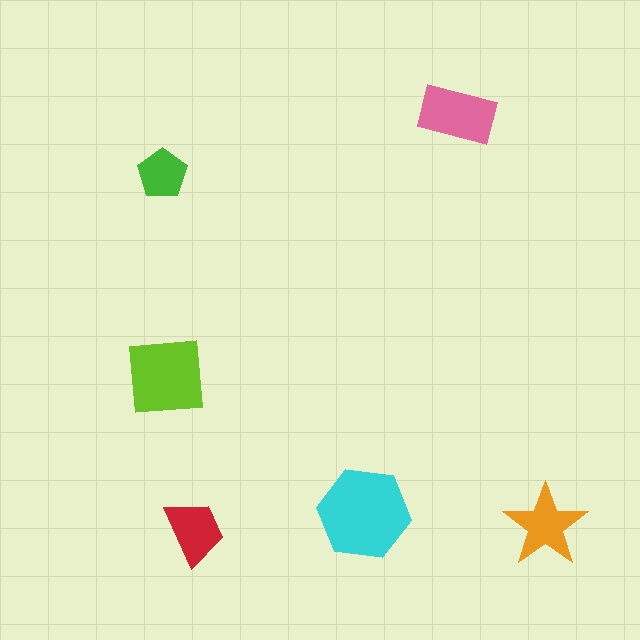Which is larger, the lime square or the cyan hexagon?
The cyan hexagon.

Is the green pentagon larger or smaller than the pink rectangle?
Smaller.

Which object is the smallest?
The green pentagon.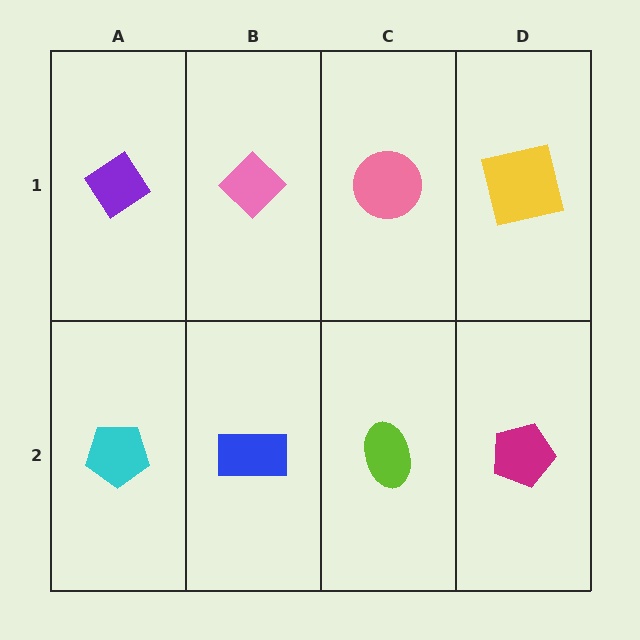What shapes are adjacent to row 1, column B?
A blue rectangle (row 2, column B), a purple diamond (row 1, column A), a pink circle (row 1, column C).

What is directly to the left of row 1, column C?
A pink diamond.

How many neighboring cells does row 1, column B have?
3.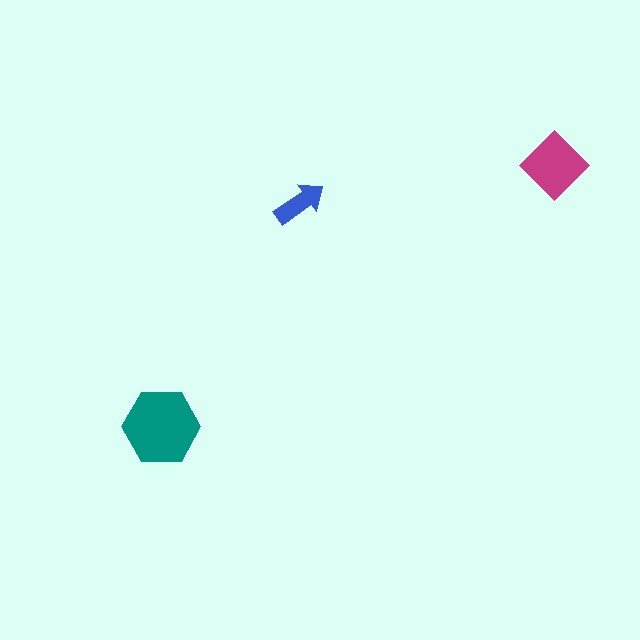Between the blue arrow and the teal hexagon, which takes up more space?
The teal hexagon.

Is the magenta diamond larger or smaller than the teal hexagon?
Smaller.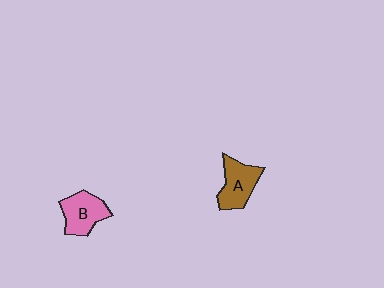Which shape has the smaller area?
Shape A (brown).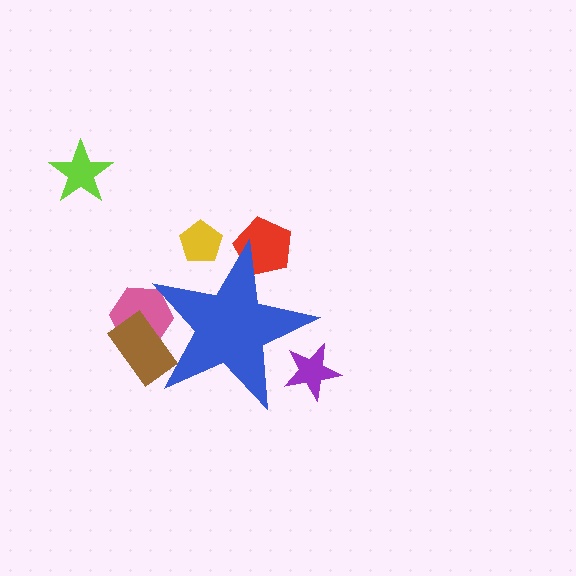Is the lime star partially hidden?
No, the lime star is fully visible.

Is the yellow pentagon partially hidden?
Yes, the yellow pentagon is partially hidden behind the blue star.